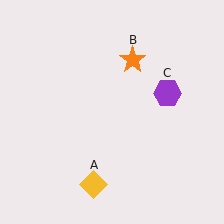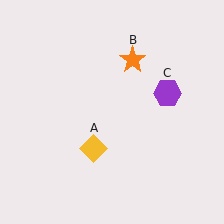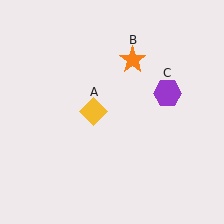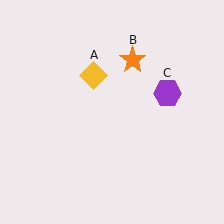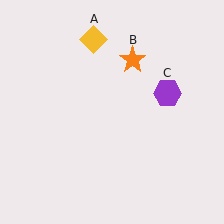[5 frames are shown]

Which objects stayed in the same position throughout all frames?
Orange star (object B) and purple hexagon (object C) remained stationary.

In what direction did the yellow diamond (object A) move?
The yellow diamond (object A) moved up.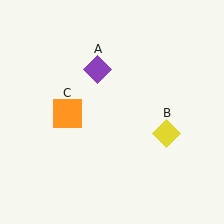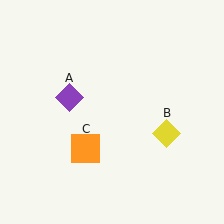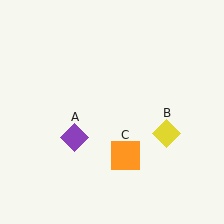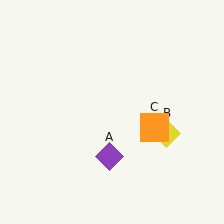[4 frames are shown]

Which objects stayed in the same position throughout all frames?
Yellow diamond (object B) remained stationary.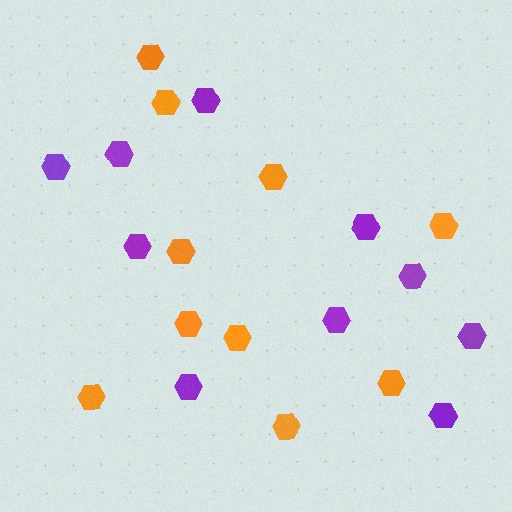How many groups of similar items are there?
There are 2 groups: one group of purple hexagons (10) and one group of orange hexagons (10).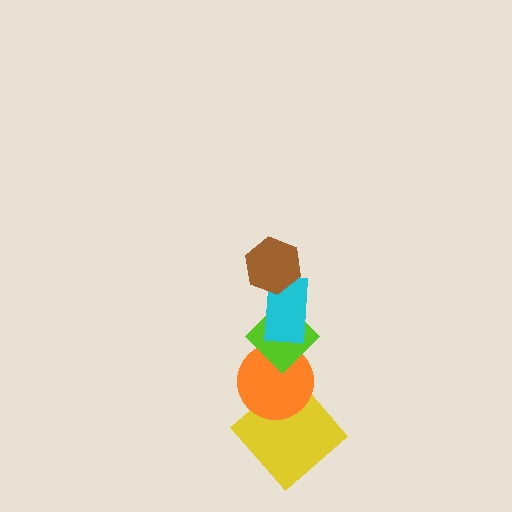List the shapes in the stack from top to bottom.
From top to bottom: the brown hexagon, the cyan rectangle, the lime diamond, the orange circle, the yellow diamond.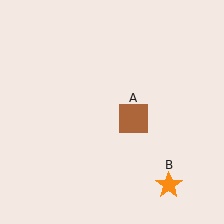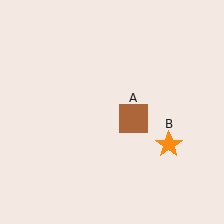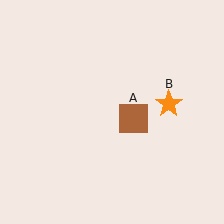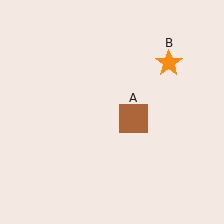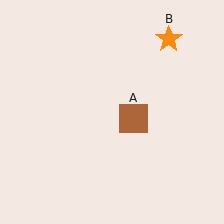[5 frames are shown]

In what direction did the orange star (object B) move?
The orange star (object B) moved up.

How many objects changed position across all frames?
1 object changed position: orange star (object B).